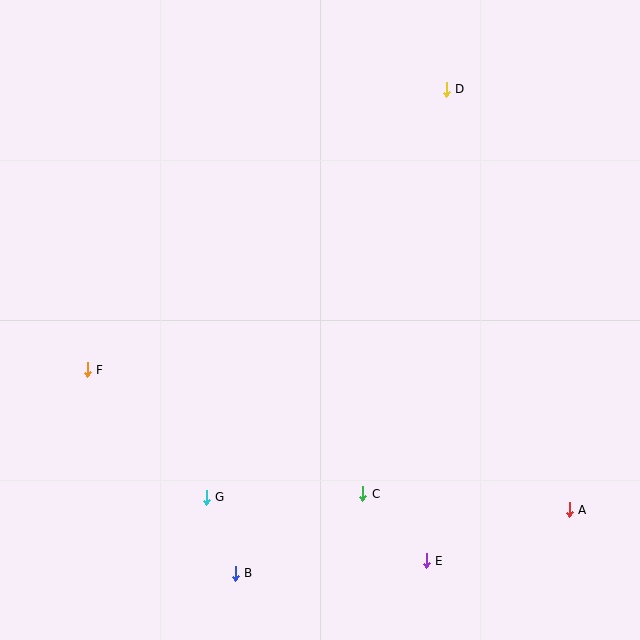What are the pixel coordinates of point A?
Point A is at (569, 510).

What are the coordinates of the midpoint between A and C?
The midpoint between A and C is at (466, 502).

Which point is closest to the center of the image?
Point C at (363, 494) is closest to the center.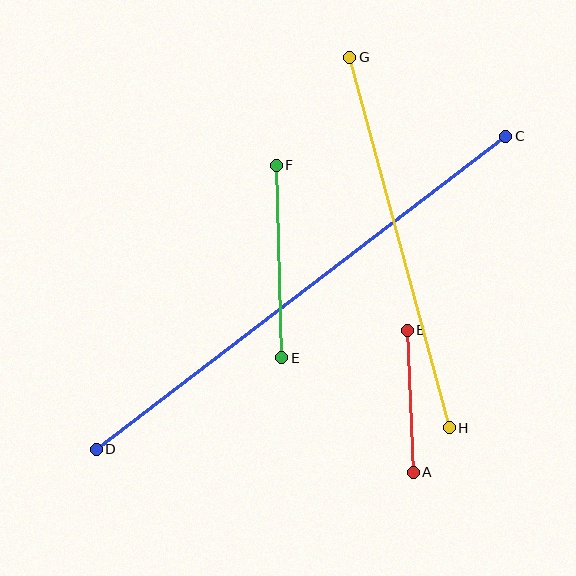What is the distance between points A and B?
The distance is approximately 142 pixels.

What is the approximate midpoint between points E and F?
The midpoint is at approximately (279, 262) pixels.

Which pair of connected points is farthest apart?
Points C and D are farthest apart.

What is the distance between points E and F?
The distance is approximately 193 pixels.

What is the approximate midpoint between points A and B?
The midpoint is at approximately (410, 401) pixels.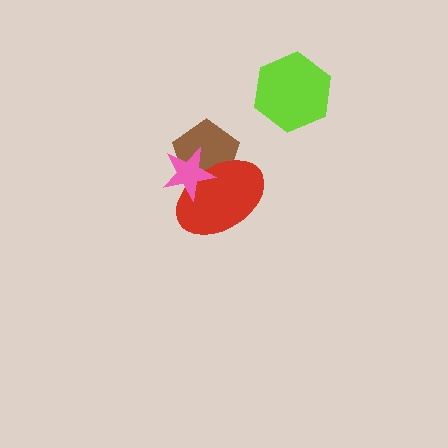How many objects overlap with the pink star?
2 objects overlap with the pink star.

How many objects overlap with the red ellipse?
2 objects overlap with the red ellipse.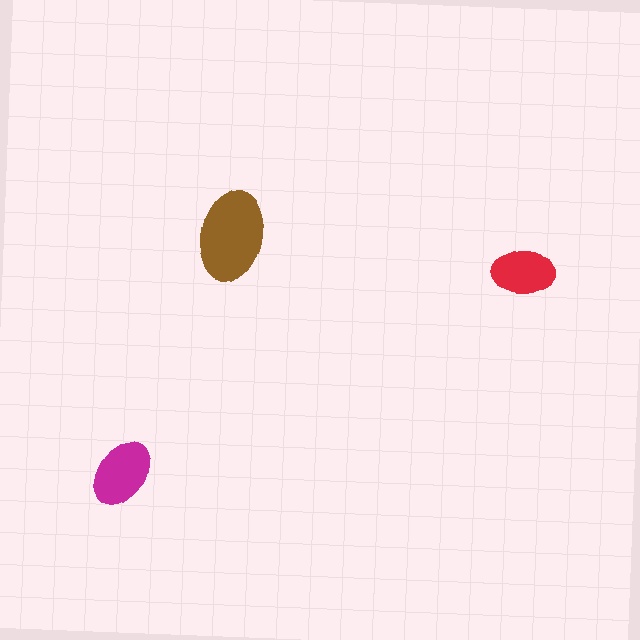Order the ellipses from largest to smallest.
the brown one, the magenta one, the red one.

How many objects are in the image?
There are 3 objects in the image.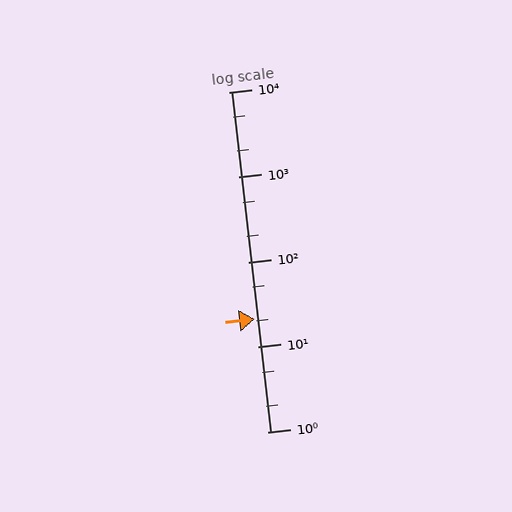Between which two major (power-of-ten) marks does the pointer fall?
The pointer is between 10 and 100.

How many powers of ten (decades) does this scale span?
The scale spans 4 decades, from 1 to 10000.